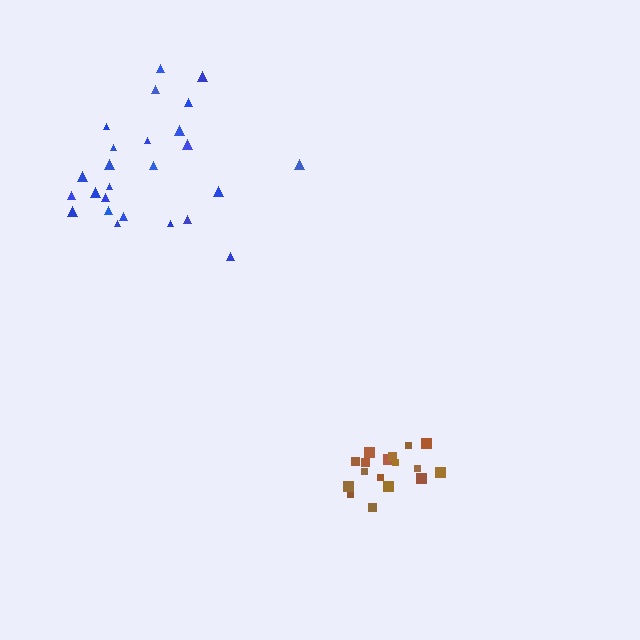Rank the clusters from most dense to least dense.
brown, blue.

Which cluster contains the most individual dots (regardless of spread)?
Blue (25).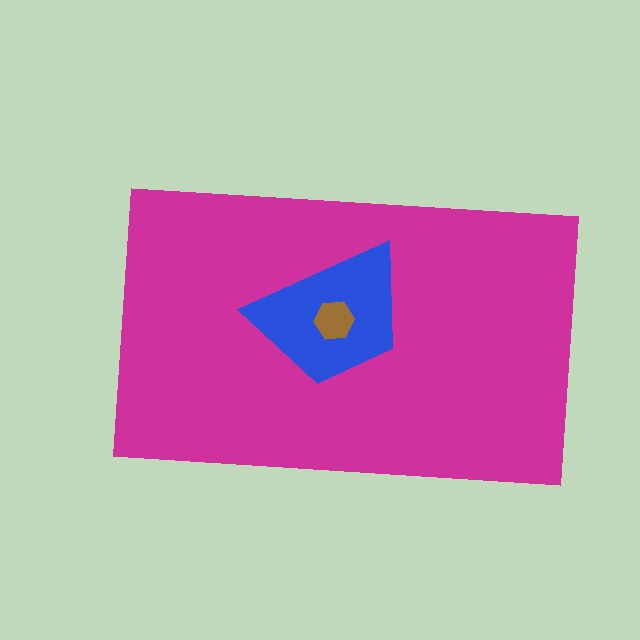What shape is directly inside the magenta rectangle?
The blue trapezoid.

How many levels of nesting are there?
3.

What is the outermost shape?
The magenta rectangle.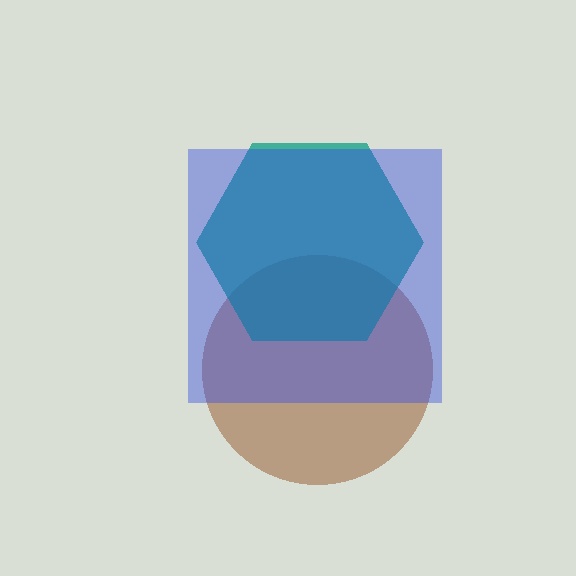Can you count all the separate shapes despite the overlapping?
Yes, there are 3 separate shapes.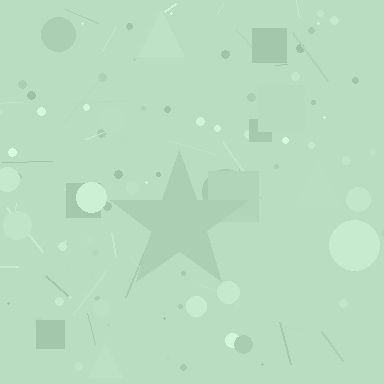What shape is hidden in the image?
A star is hidden in the image.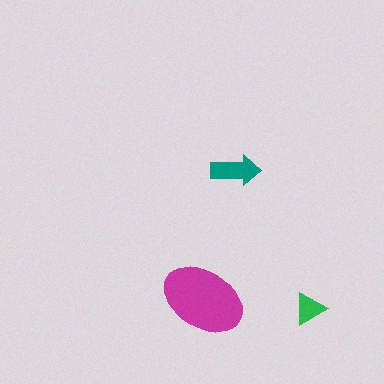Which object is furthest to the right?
The green triangle is rightmost.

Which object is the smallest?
The green triangle.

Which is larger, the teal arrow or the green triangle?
The teal arrow.